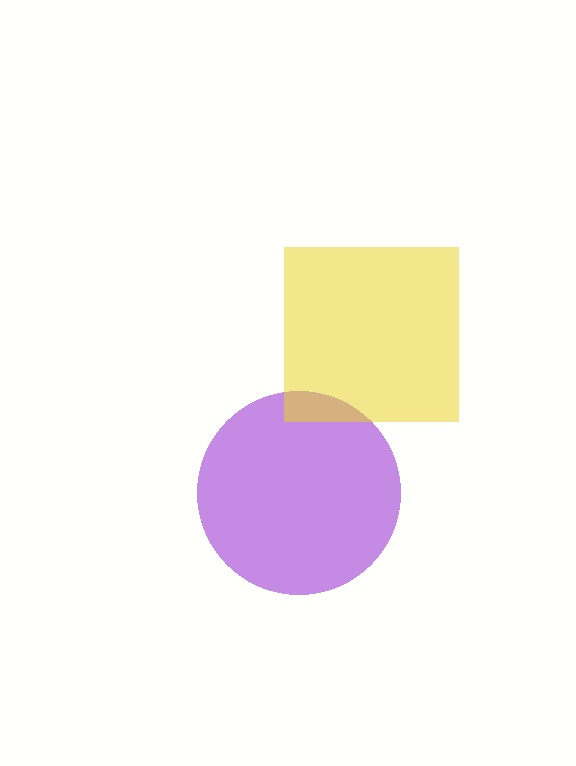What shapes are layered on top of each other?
The layered shapes are: a purple circle, a yellow square.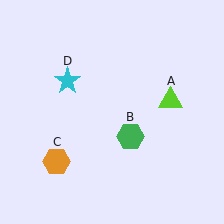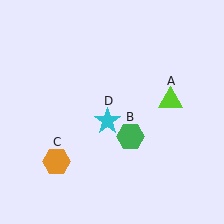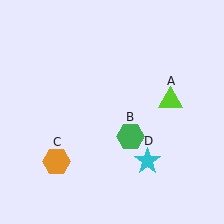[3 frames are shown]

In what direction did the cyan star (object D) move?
The cyan star (object D) moved down and to the right.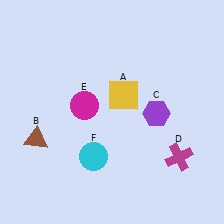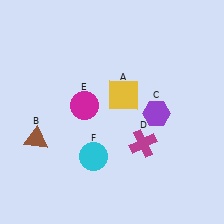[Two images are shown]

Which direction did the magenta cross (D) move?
The magenta cross (D) moved left.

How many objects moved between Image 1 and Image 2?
1 object moved between the two images.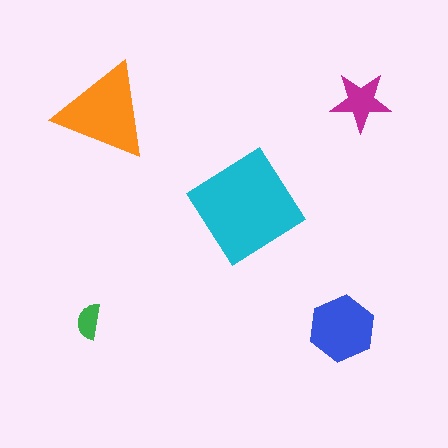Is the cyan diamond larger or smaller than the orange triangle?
Larger.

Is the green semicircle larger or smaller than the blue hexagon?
Smaller.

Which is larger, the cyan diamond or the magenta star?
The cyan diamond.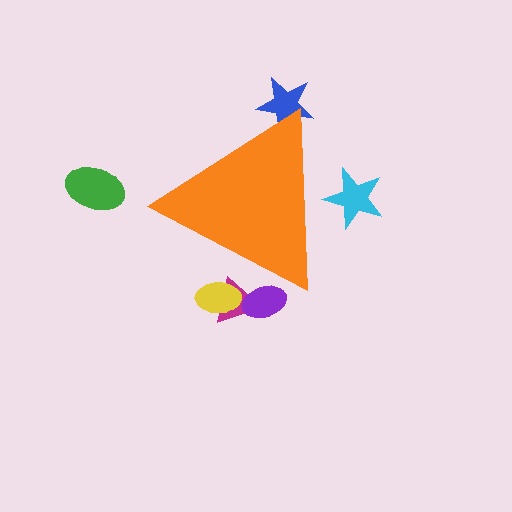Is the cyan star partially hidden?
Yes, the cyan star is partially hidden behind the orange triangle.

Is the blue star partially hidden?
Yes, the blue star is partially hidden behind the orange triangle.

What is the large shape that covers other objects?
An orange triangle.